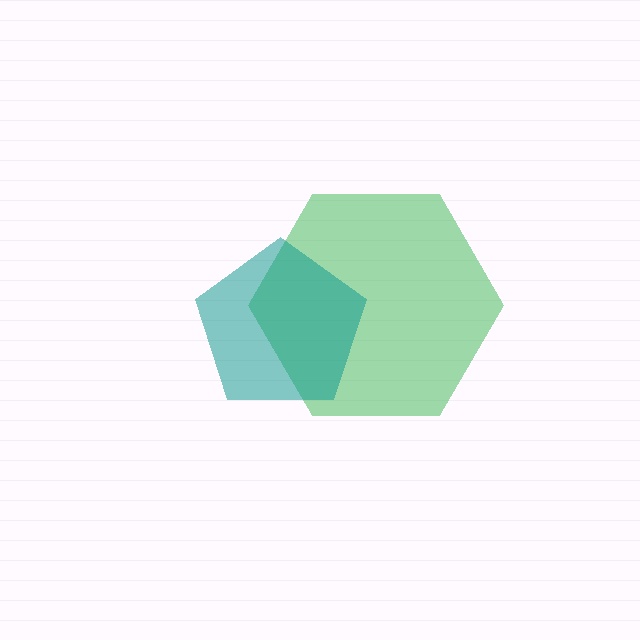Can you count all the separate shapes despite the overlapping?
Yes, there are 2 separate shapes.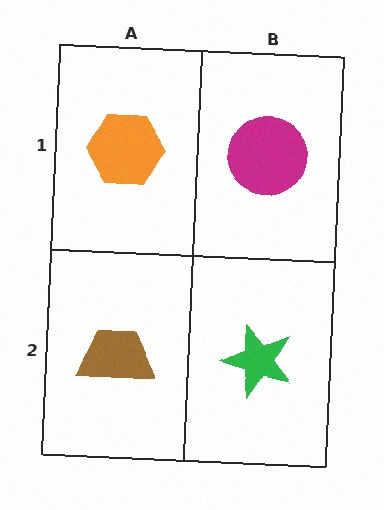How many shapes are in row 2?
2 shapes.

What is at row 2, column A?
A brown trapezoid.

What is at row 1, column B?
A magenta circle.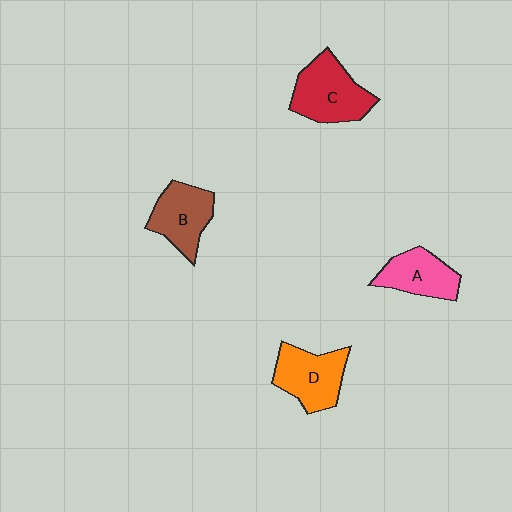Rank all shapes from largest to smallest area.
From largest to smallest: C (red), D (orange), B (brown), A (pink).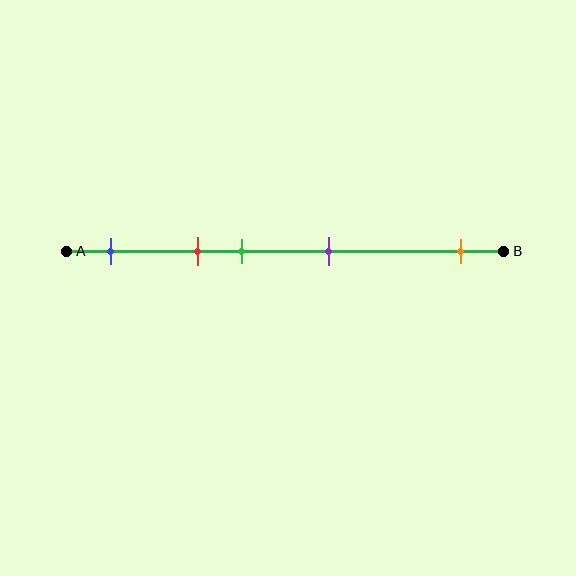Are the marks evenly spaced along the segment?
No, the marks are not evenly spaced.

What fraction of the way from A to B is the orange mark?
The orange mark is approximately 90% (0.9) of the way from A to B.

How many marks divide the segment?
There are 5 marks dividing the segment.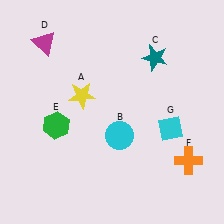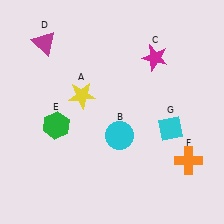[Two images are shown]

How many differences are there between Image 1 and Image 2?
There is 1 difference between the two images.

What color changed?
The star (C) changed from teal in Image 1 to magenta in Image 2.